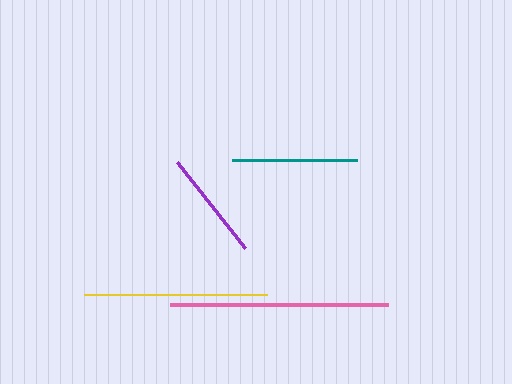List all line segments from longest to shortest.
From longest to shortest: pink, yellow, teal, purple.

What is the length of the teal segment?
The teal segment is approximately 125 pixels long.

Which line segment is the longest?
The pink line is the longest at approximately 218 pixels.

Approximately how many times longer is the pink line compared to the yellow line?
The pink line is approximately 1.2 times the length of the yellow line.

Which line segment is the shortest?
The purple line is the shortest at approximately 110 pixels.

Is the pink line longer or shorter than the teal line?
The pink line is longer than the teal line.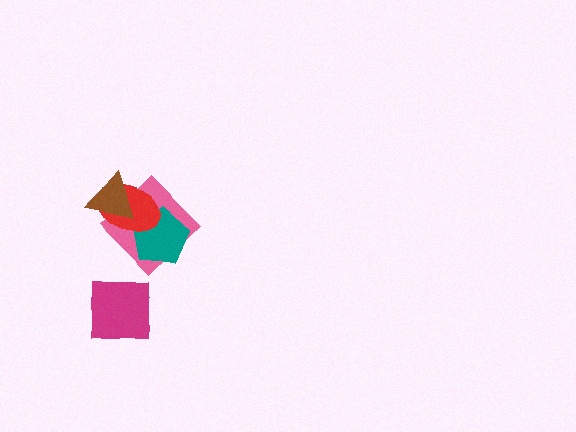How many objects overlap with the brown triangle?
2 objects overlap with the brown triangle.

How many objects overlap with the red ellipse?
3 objects overlap with the red ellipse.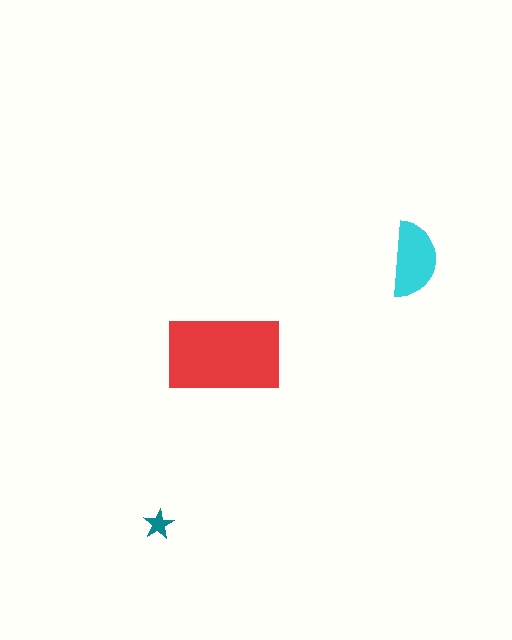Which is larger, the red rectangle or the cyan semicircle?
The red rectangle.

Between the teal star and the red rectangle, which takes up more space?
The red rectangle.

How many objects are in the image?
There are 3 objects in the image.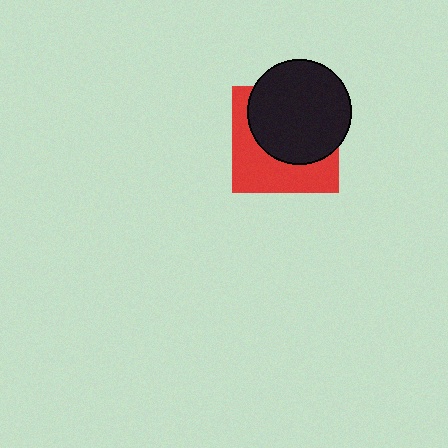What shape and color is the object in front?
The object in front is a black circle.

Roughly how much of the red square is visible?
A small part of it is visible (roughly 44%).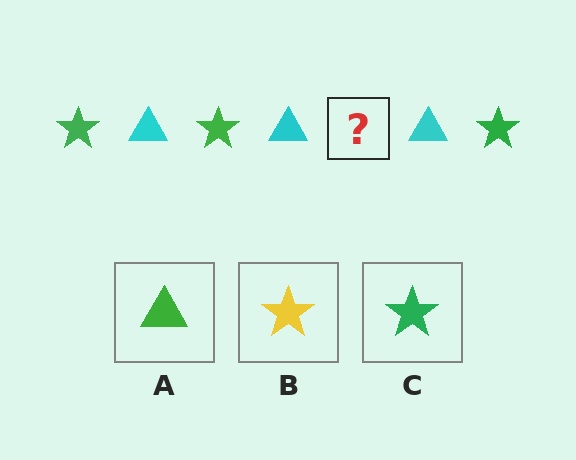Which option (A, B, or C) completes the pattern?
C.